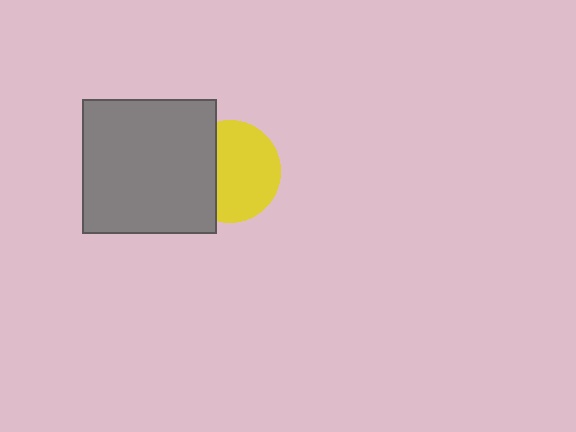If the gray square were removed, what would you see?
You would see the complete yellow circle.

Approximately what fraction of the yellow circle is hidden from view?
Roughly 34% of the yellow circle is hidden behind the gray square.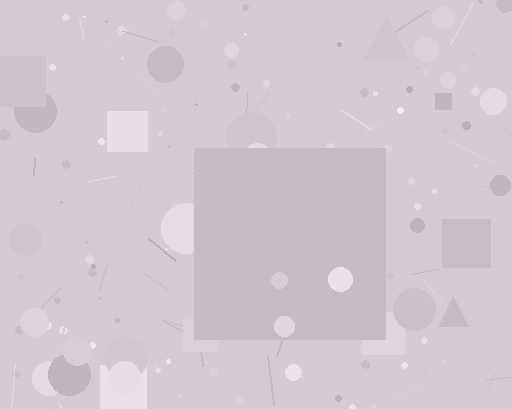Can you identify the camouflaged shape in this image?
The camouflaged shape is a square.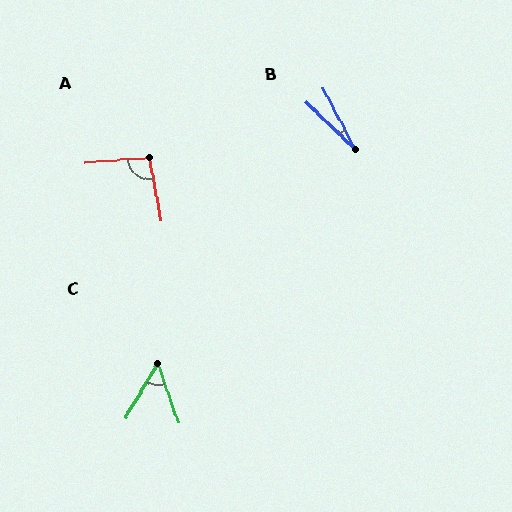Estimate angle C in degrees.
Approximately 49 degrees.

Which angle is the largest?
A, at approximately 96 degrees.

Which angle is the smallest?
B, at approximately 19 degrees.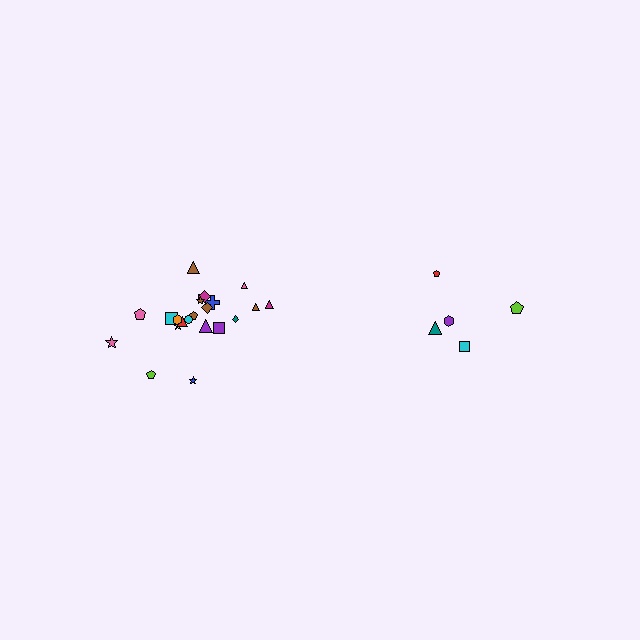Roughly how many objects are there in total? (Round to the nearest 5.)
Roughly 25 objects in total.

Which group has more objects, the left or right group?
The left group.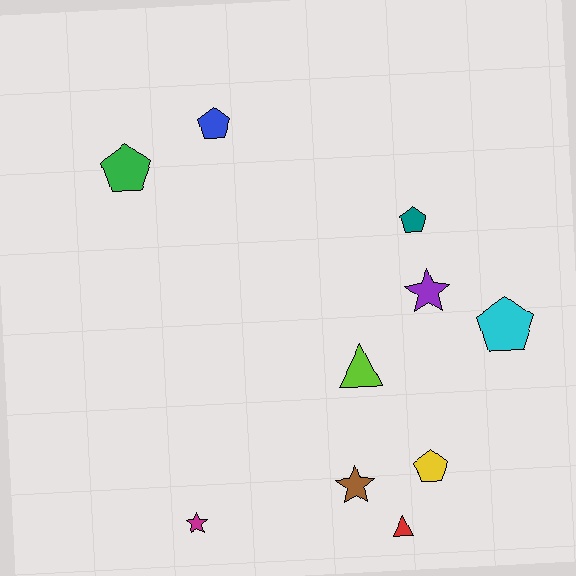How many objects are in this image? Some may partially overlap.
There are 10 objects.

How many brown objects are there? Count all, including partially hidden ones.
There is 1 brown object.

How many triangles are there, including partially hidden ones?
There are 2 triangles.